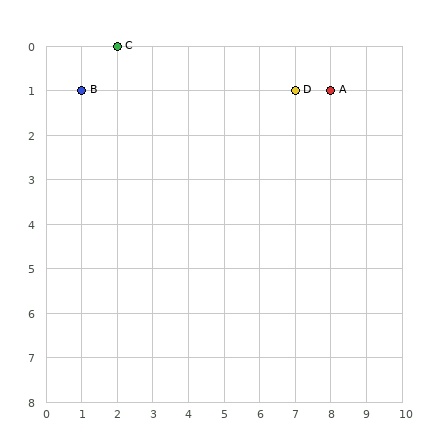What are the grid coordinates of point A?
Point A is at grid coordinates (8, 1).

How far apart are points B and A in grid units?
Points B and A are 7 columns apart.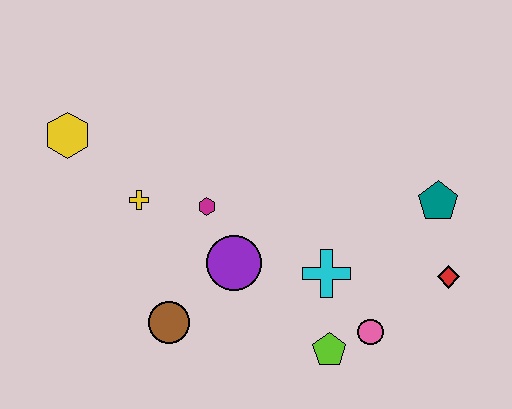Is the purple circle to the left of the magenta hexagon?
No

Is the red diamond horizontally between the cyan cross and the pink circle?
No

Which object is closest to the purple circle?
The magenta hexagon is closest to the purple circle.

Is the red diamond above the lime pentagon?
Yes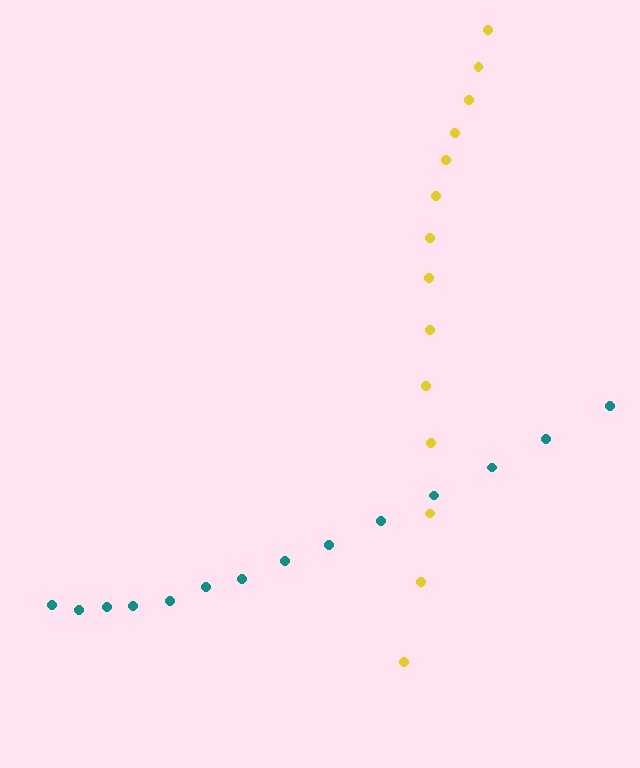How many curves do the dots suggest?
There are 2 distinct paths.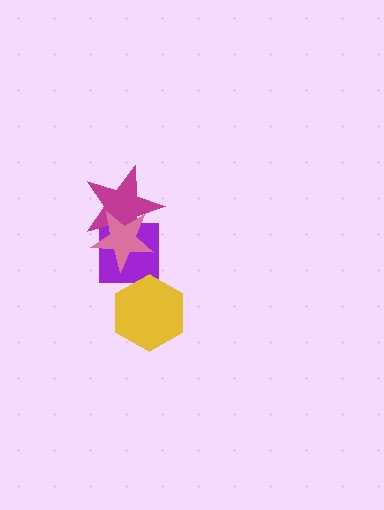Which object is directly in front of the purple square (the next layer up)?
The magenta star is directly in front of the purple square.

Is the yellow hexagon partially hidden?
No, no other shape covers it.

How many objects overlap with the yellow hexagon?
0 objects overlap with the yellow hexagon.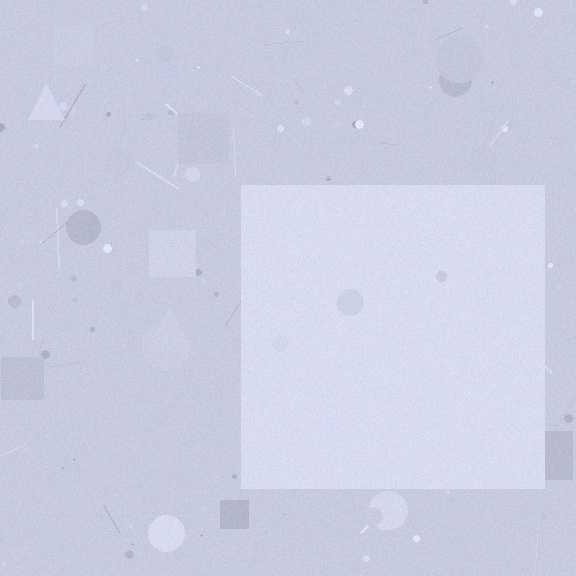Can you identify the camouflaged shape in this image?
The camouflaged shape is a square.